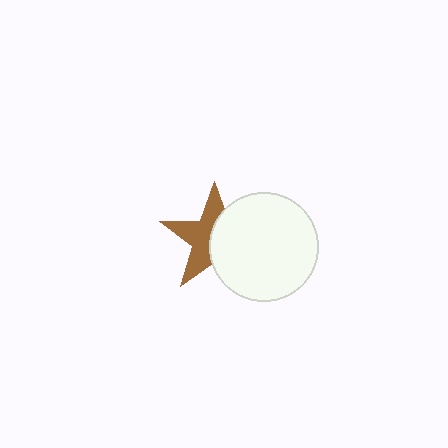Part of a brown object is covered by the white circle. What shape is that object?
It is a star.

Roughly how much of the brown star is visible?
About half of it is visible (roughly 51%).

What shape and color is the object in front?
The object in front is a white circle.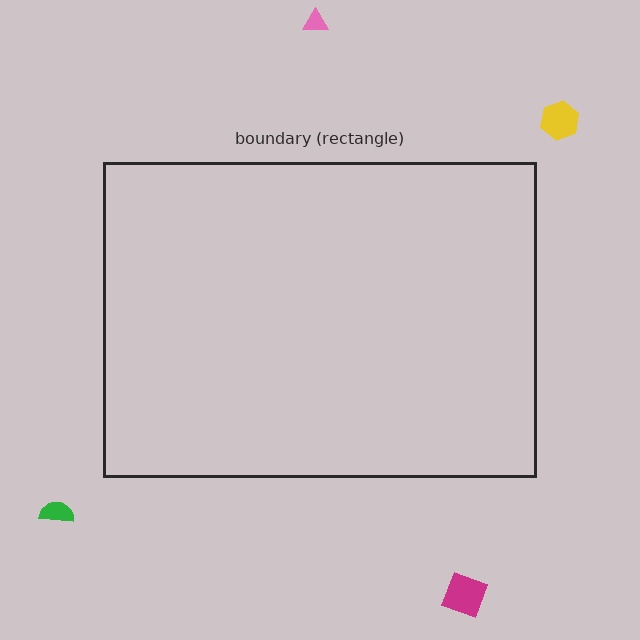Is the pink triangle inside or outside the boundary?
Outside.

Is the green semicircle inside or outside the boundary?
Outside.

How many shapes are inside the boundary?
0 inside, 4 outside.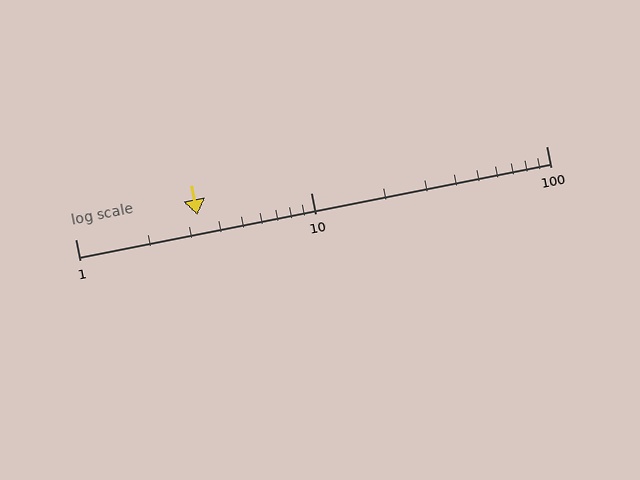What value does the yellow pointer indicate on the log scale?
The pointer indicates approximately 3.3.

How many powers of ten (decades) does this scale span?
The scale spans 2 decades, from 1 to 100.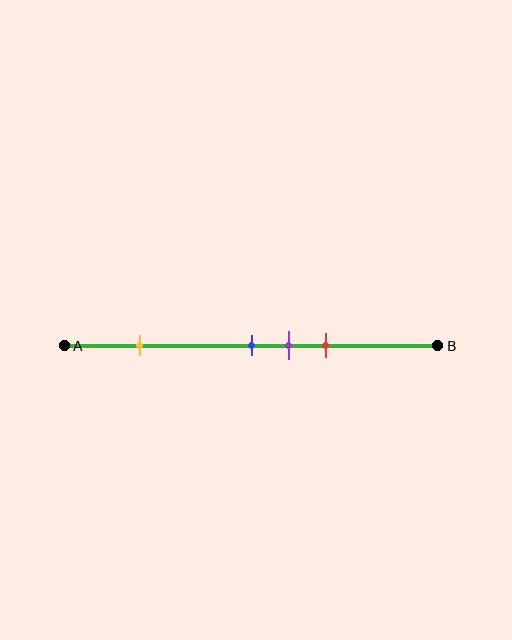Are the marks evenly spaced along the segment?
No, the marks are not evenly spaced.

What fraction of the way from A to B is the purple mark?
The purple mark is approximately 60% (0.6) of the way from A to B.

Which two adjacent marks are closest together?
The blue and purple marks are the closest adjacent pair.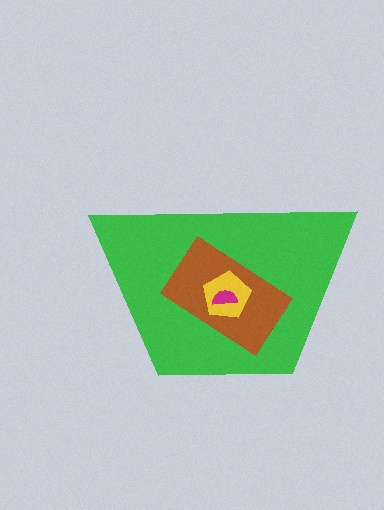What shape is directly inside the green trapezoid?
The brown rectangle.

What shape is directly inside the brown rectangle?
The yellow pentagon.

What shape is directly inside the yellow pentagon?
The magenta semicircle.